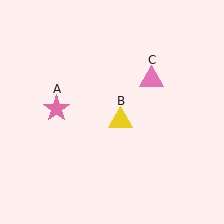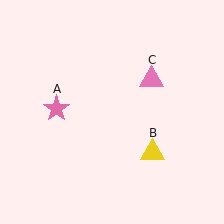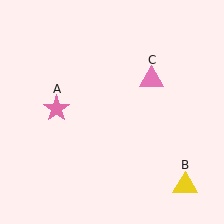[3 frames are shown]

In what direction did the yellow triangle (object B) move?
The yellow triangle (object B) moved down and to the right.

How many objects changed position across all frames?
1 object changed position: yellow triangle (object B).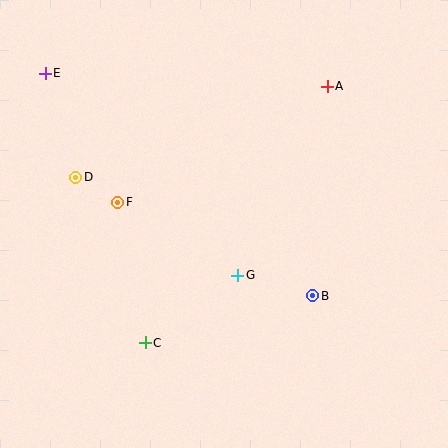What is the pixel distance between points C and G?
The distance between C and G is 114 pixels.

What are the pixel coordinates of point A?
Point A is at (327, 87).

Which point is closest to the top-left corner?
Point E is closest to the top-left corner.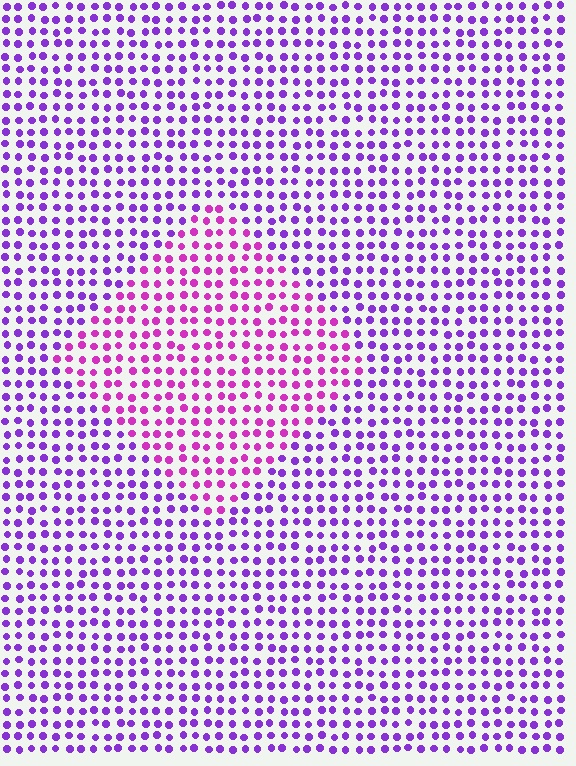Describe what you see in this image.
The image is filled with small purple elements in a uniform arrangement. A diamond-shaped region is visible where the elements are tinted to a slightly different hue, forming a subtle color boundary.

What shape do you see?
I see a diamond.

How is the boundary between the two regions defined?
The boundary is defined purely by a slight shift in hue (about 35 degrees). Spacing, size, and orientation are identical on both sides.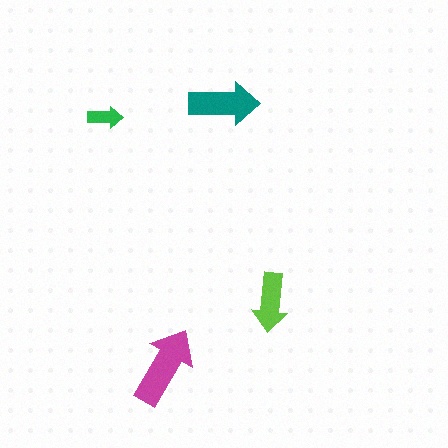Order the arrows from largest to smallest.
the magenta one, the teal one, the lime one, the green one.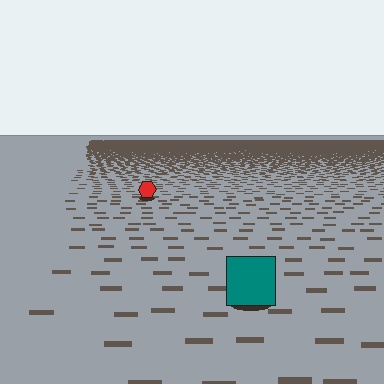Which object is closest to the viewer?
The teal square is closest. The texture marks near it are larger and more spread out.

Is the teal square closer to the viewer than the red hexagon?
Yes. The teal square is closer — you can tell from the texture gradient: the ground texture is coarser near it.